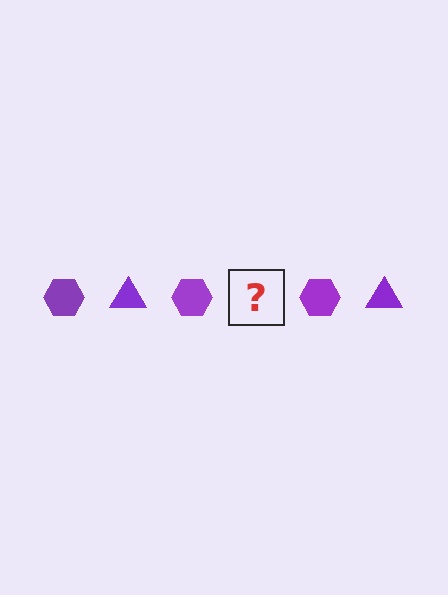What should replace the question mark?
The question mark should be replaced with a purple triangle.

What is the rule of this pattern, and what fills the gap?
The rule is that the pattern cycles through hexagon, triangle shapes in purple. The gap should be filled with a purple triangle.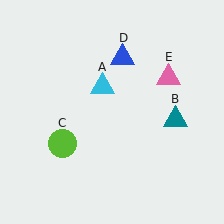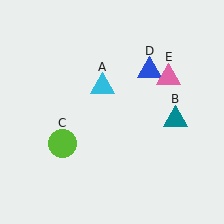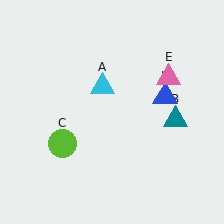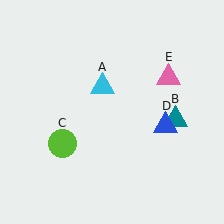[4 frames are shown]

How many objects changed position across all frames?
1 object changed position: blue triangle (object D).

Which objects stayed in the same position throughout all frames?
Cyan triangle (object A) and teal triangle (object B) and lime circle (object C) and pink triangle (object E) remained stationary.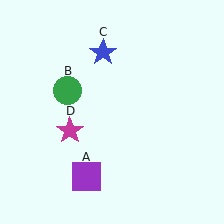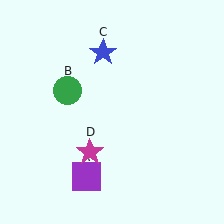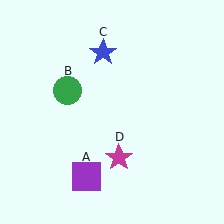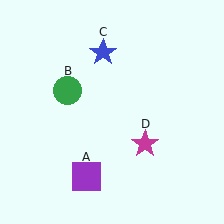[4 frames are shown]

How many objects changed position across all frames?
1 object changed position: magenta star (object D).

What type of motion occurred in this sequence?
The magenta star (object D) rotated counterclockwise around the center of the scene.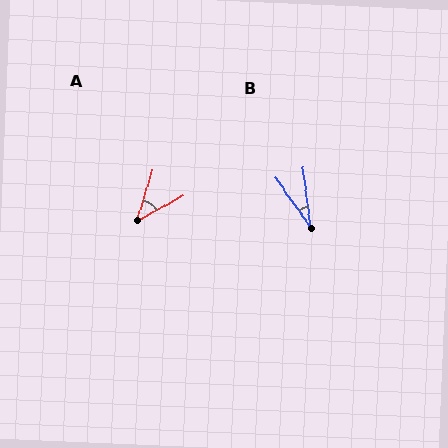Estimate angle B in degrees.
Approximately 28 degrees.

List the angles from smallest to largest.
B (28°), A (44°).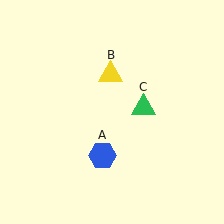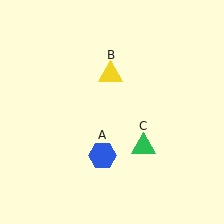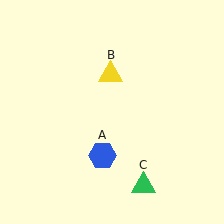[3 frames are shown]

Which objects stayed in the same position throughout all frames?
Blue hexagon (object A) and yellow triangle (object B) remained stationary.